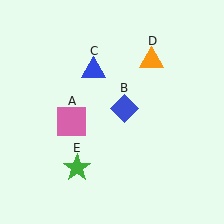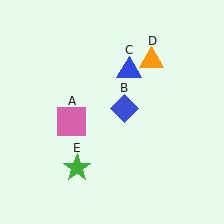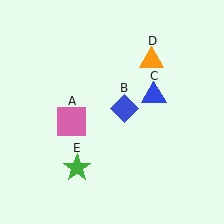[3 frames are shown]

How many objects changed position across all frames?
1 object changed position: blue triangle (object C).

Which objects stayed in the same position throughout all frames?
Pink square (object A) and blue diamond (object B) and orange triangle (object D) and green star (object E) remained stationary.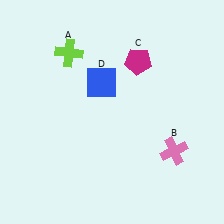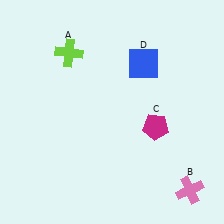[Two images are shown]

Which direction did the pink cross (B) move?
The pink cross (B) moved down.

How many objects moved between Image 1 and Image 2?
3 objects moved between the two images.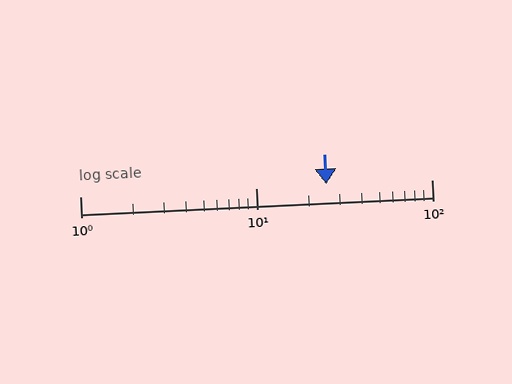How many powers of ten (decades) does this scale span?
The scale spans 2 decades, from 1 to 100.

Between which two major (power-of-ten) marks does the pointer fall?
The pointer is between 10 and 100.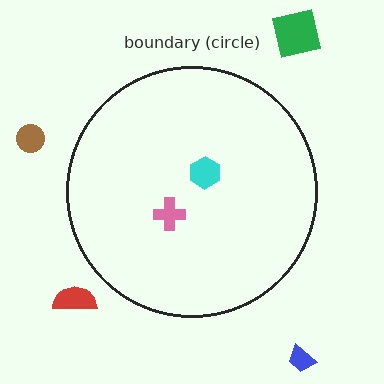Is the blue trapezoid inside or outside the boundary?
Outside.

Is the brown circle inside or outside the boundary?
Outside.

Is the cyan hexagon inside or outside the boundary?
Inside.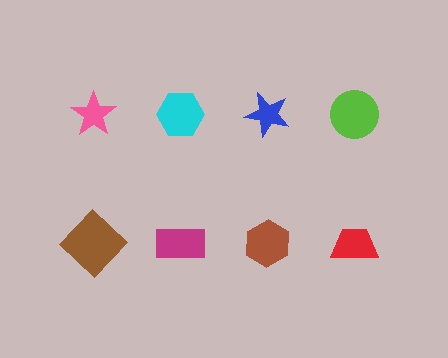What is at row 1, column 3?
A blue star.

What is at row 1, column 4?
A lime circle.